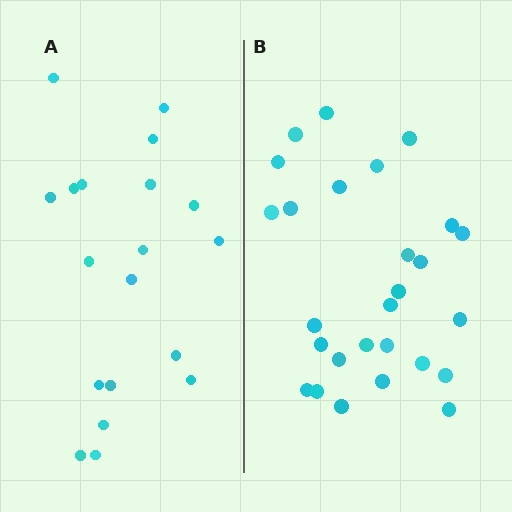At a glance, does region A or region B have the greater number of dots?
Region B (the right region) has more dots.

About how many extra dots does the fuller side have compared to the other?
Region B has roughly 8 or so more dots than region A.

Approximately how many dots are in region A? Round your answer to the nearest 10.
About 20 dots. (The exact count is 19, which rounds to 20.)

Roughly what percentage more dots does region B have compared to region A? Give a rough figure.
About 40% more.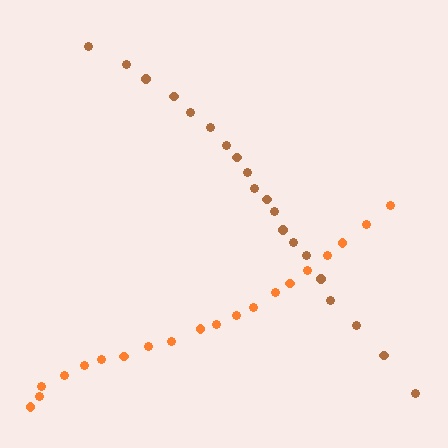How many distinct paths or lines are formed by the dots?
There are 2 distinct paths.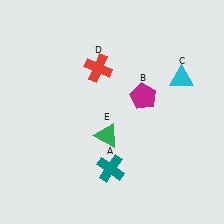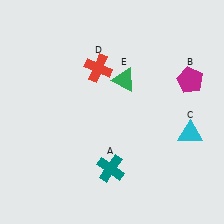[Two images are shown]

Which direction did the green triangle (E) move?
The green triangle (E) moved up.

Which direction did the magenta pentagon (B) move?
The magenta pentagon (B) moved right.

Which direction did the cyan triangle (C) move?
The cyan triangle (C) moved down.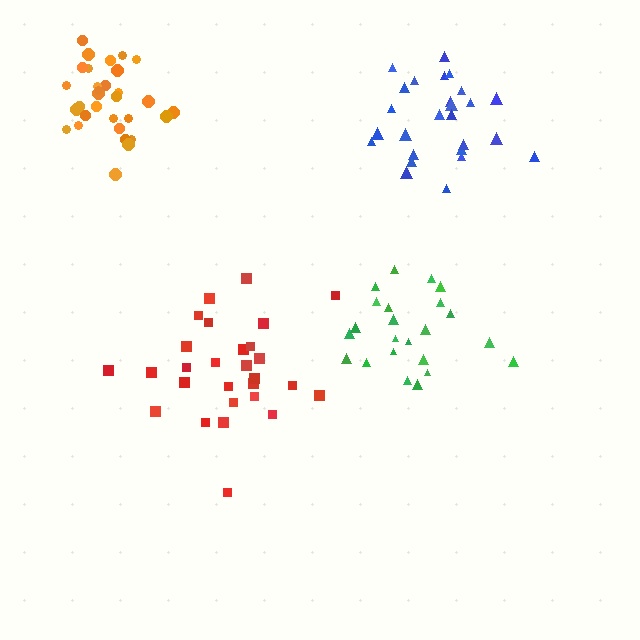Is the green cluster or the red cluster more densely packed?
Green.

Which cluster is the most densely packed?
Orange.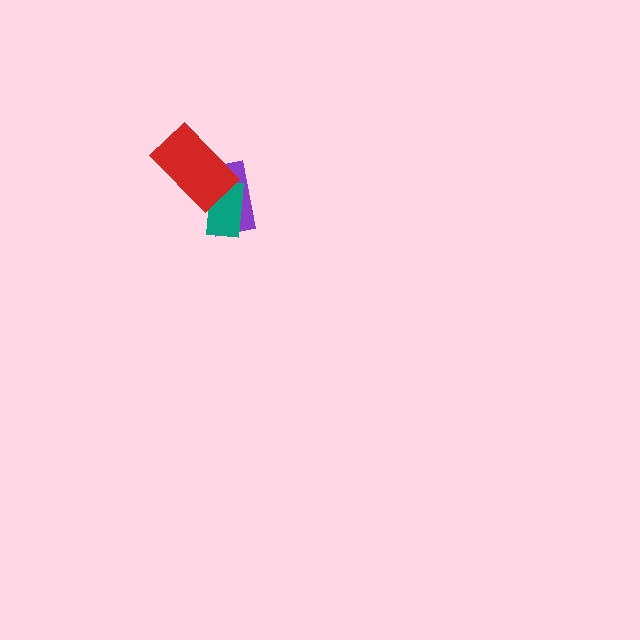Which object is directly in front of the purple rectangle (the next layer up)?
The teal rectangle is directly in front of the purple rectangle.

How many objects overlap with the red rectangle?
2 objects overlap with the red rectangle.